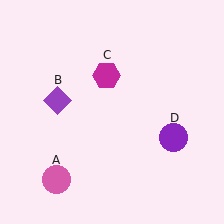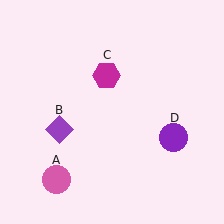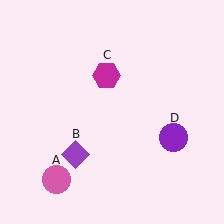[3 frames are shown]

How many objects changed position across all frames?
1 object changed position: purple diamond (object B).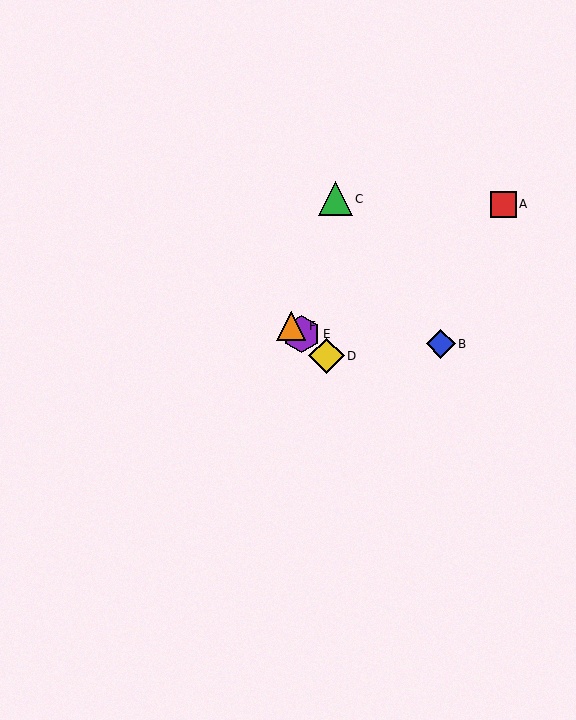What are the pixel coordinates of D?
Object D is at (327, 356).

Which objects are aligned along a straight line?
Objects D, E, F are aligned along a straight line.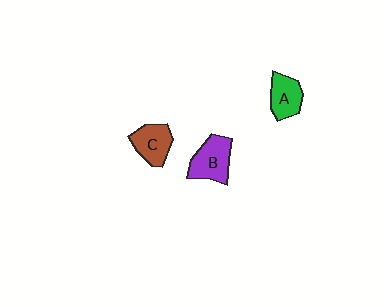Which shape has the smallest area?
Shape A (green).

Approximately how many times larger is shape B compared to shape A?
Approximately 1.3 times.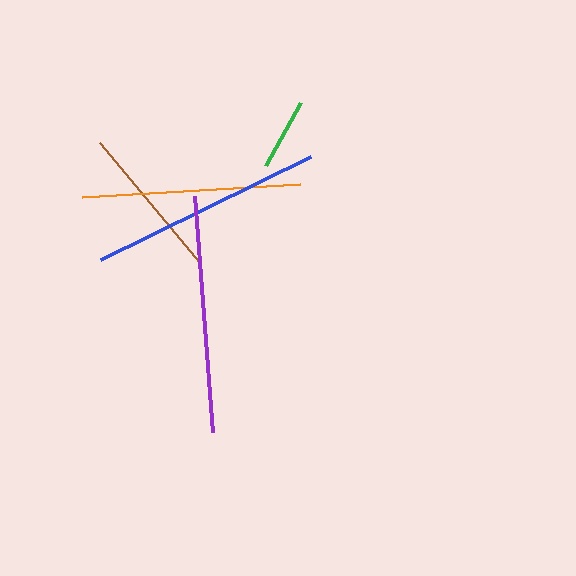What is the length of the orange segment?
The orange segment is approximately 218 pixels long.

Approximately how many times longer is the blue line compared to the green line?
The blue line is approximately 3.2 times the length of the green line.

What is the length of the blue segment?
The blue segment is approximately 235 pixels long.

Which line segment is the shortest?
The green line is the shortest at approximately 73 pixels.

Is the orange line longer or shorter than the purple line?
The purple line is longer than the orange line.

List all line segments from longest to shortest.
From longest to shortest: purple, blue, orange, brown, green.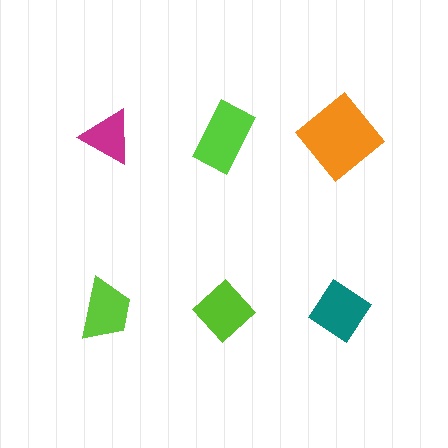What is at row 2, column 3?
A teal diamond.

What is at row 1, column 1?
A magenta triangle.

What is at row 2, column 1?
A lime trapezoid.